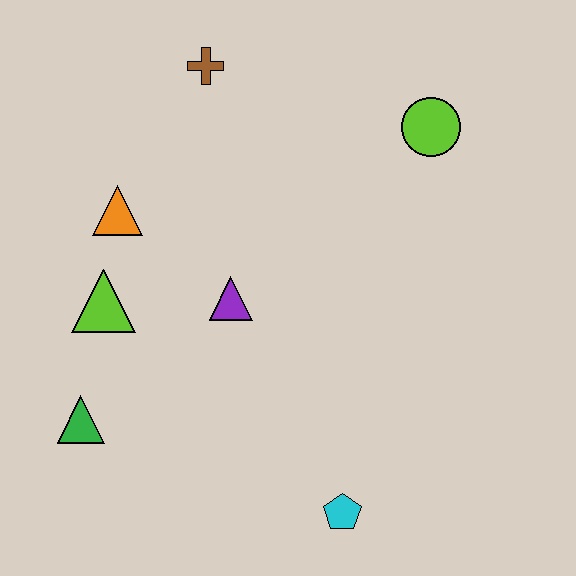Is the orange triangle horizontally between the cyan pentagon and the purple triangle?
No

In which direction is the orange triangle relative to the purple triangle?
The orange triangle is to the left of the purple triangle.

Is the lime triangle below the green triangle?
No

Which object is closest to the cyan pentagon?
The purple triangle is closest to the cyan pentagon.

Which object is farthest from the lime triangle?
The lime circle is farthest from the lime triangle.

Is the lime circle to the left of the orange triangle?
No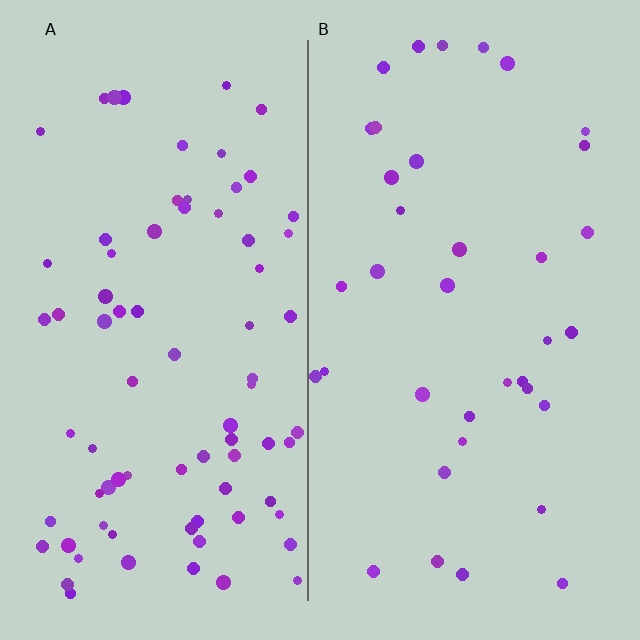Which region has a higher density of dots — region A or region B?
A (the left).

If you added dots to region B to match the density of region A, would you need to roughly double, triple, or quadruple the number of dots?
Approximately double.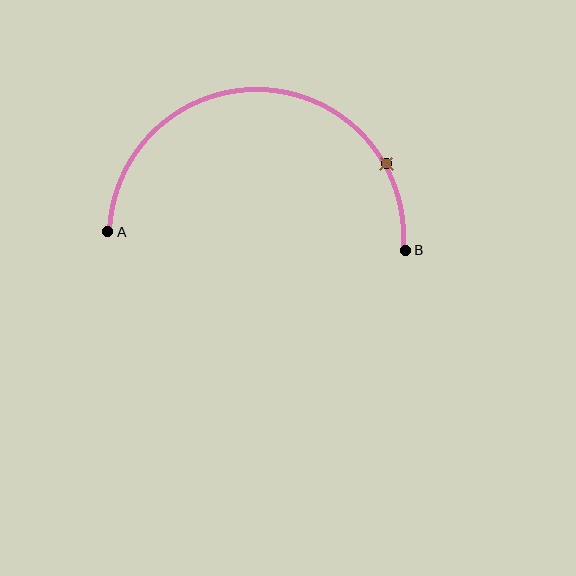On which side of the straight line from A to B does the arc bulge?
The arc bulges above the straight line connecting A and B.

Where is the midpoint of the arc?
The arc midpoint is the point on the curve farthest from the straight line joining A and B. It sits above that line.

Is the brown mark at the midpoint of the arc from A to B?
No. The brown mark lies on the arc but is closer to endpoint B. The arc midpoint would be at the point on the curve equidistant along the arc from both A and B.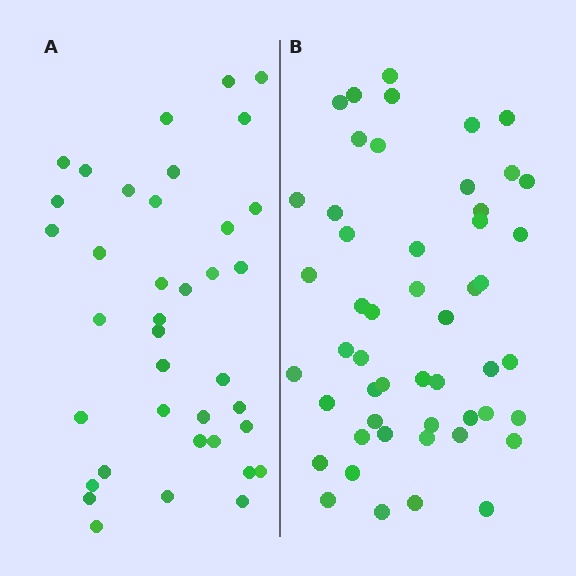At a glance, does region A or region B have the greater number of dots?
Region B (the right region) has more dots.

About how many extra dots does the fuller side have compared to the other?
Region B has approximately 15 more dots than region A.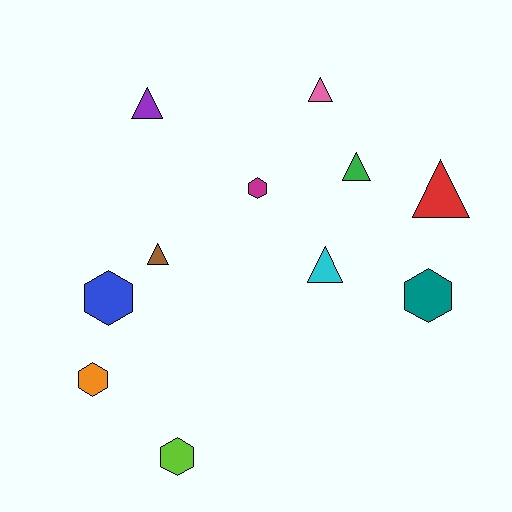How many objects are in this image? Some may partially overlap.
There are 11 objects.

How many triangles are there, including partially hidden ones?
There are 6 triangles.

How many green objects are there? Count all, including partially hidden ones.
There is 1 green object.